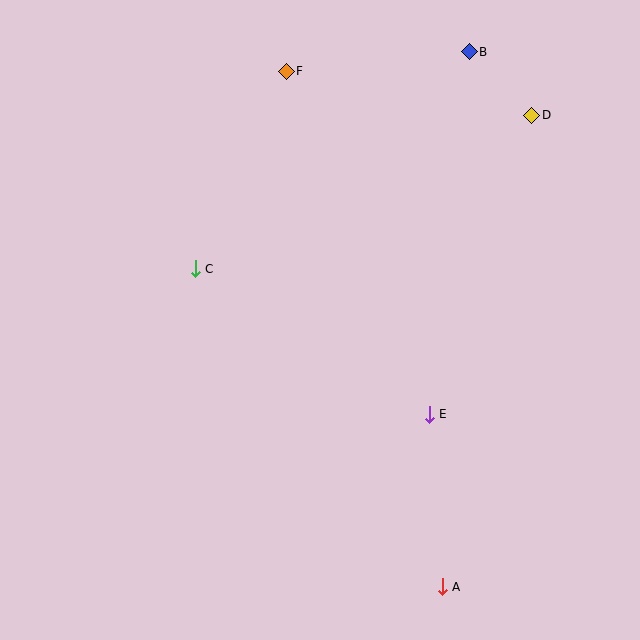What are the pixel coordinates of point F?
Point F is at (286, 71).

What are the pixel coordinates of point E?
Point E is at (429, 414).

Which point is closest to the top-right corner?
Point D is closest to the top-right corner.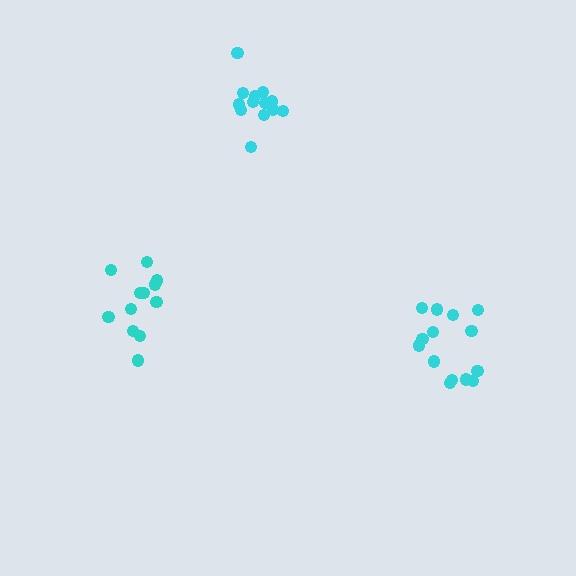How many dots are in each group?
Group 1: 12 dots, Group 2: 13 dots, Group 3: 14 dots (39 total).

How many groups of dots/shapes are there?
There are 3 groups.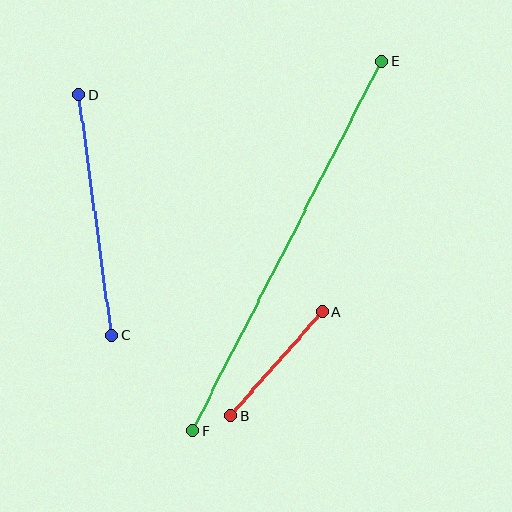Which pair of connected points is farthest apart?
Points E and F are farthest apart.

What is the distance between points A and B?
The distance is approximately 139 pixels.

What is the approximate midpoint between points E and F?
The midpoint is at approximately (287, 246) pixels.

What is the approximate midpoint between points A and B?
The midpoint is at approximately (276, 364) pixels.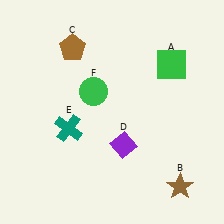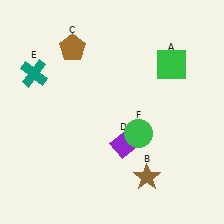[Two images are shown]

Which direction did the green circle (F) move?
The green circle (F) moved right.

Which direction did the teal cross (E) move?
The teal cross (E) moved up.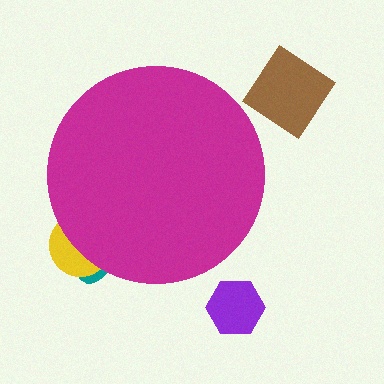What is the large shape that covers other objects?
A magenta circle.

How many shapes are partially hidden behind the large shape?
2 shapes are partially hidden.